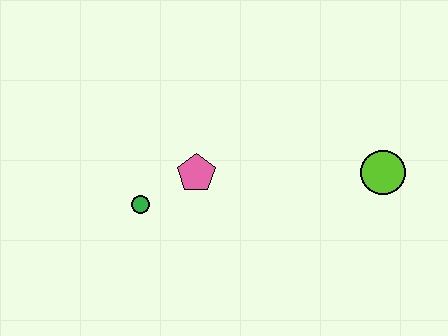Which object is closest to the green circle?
The pink pentagon is closest to the green circle.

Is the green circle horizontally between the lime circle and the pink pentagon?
No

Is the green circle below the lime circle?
Yes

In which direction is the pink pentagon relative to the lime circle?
The pink pentagon is to the left of the lime circle.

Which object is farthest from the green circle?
The lime circle is farthest from the green circle.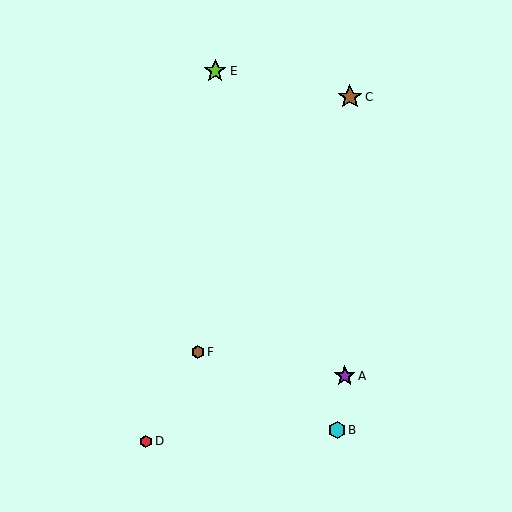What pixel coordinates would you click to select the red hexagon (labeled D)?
Click at (146, 441) to select the red hexagon D.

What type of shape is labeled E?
Shape E is a lime star.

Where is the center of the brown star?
The center of the brown star is at (350, 97).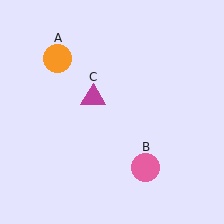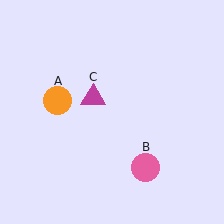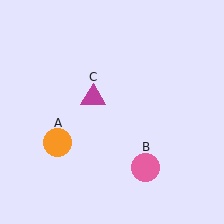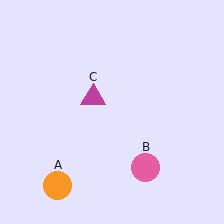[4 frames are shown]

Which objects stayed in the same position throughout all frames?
Pink circle (object B) and magenta triangle (object C) remained stationary.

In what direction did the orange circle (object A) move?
The orange circle (object A) moved down.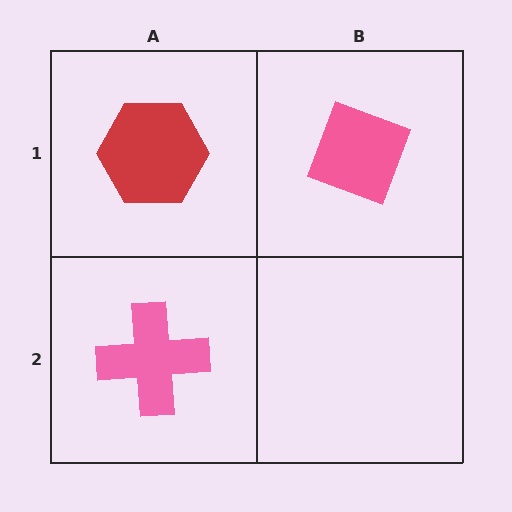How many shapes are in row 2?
1 shape.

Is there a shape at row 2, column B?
No, that cell is empty.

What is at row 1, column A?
A red hexagon.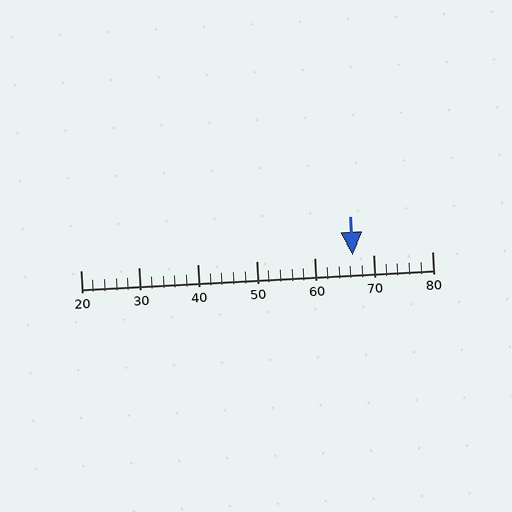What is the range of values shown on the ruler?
The ruler shows values from 20 to 80.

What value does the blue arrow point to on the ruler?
The blue arrow points to approximately 66.